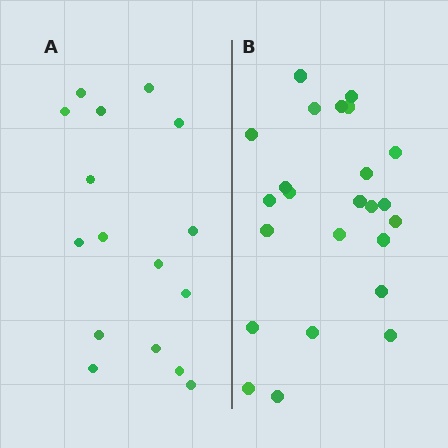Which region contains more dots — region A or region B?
Region B (the right region) has more dots.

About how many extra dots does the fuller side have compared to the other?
Region B has roughly 8 or so more dots than region A.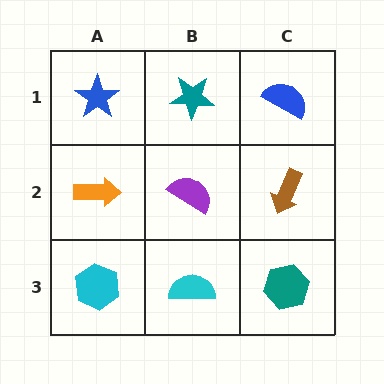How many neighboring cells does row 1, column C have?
2.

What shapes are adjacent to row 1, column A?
An orange arrow (row 2, column A), a teal star (row 1, column B).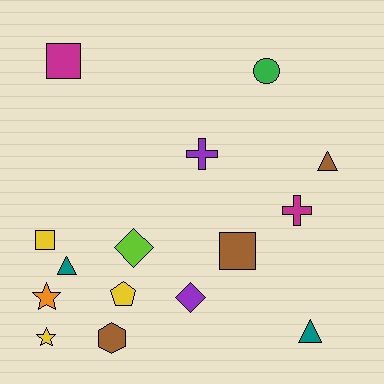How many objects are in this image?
There are 15 objects.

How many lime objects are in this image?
There is 1 lime object.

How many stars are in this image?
There are 2 stars.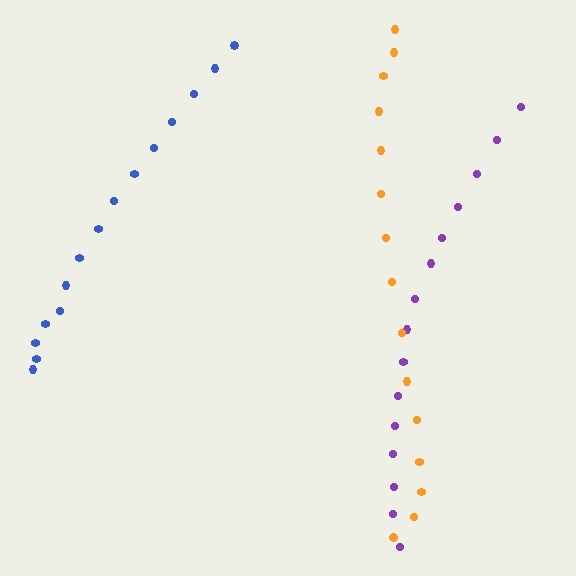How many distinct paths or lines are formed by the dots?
There are 3 distinct paths.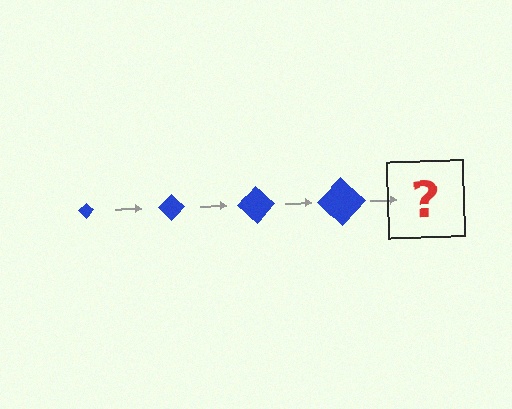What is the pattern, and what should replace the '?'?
The pattern is that the diamond gets progressively larger each step. The '?' should be a blue diamond, larger than the previous one.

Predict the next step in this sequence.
The next step is a blue diamond, larger than the previous one.